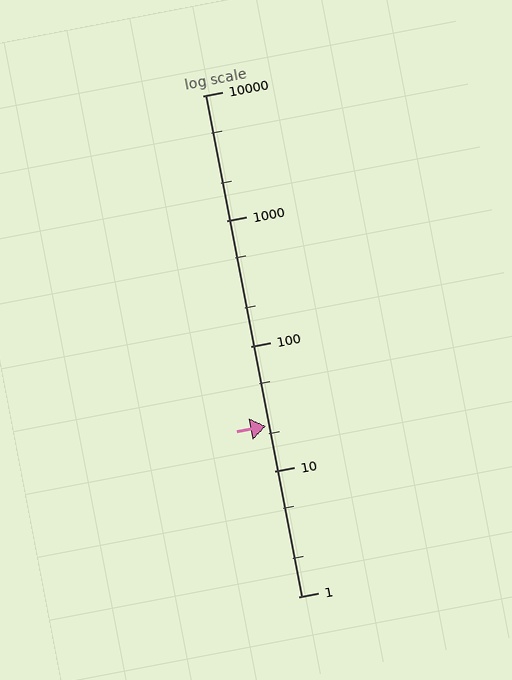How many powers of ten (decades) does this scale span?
The scale spans 4 decades, from 1 to 10000.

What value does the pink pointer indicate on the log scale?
The pointer indicates approximately 23.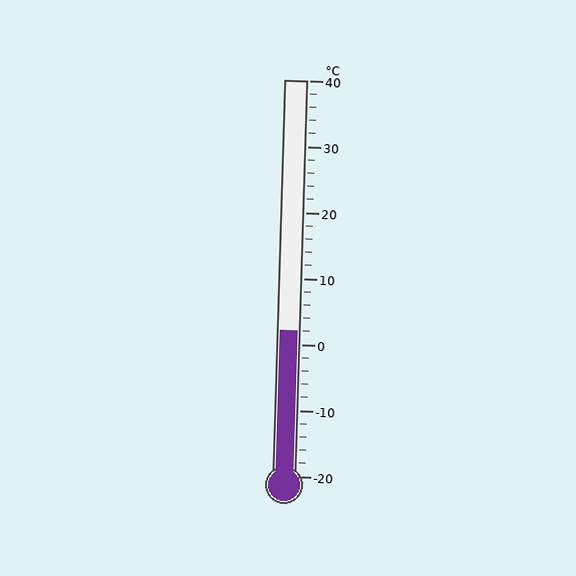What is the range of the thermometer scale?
The thermometer scale ranges from -20°C to 40°C.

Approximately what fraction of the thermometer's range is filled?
The thermometer is filled to approximately 35% of its range.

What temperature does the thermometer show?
The thermometer shows approximately 2°C.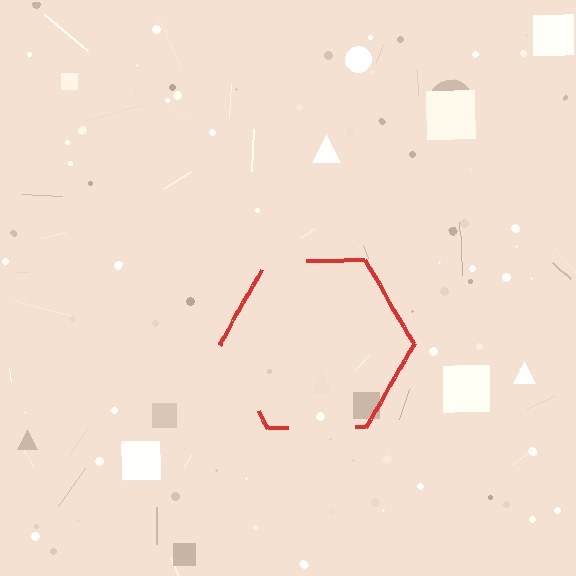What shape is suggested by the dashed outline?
The dashed outline suggests a hexagon.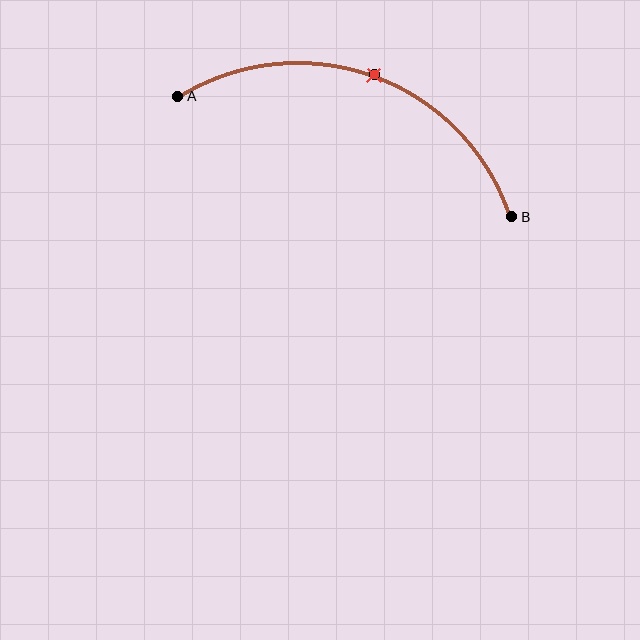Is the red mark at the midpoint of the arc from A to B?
Yes. The red mark lies on the arc at equal arc-length from both A and B — it is the arc midpoint.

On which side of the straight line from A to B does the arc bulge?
The arc bulges above the straight line connecting A and B.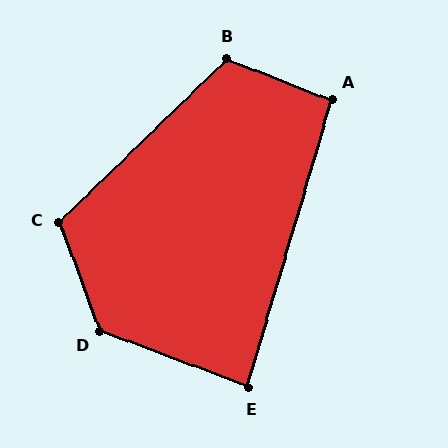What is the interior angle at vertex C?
Approximately 114 degrees (obtuse).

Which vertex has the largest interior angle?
D, at approximately 130 degrees.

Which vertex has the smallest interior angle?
E, at approximately 86 degrees.